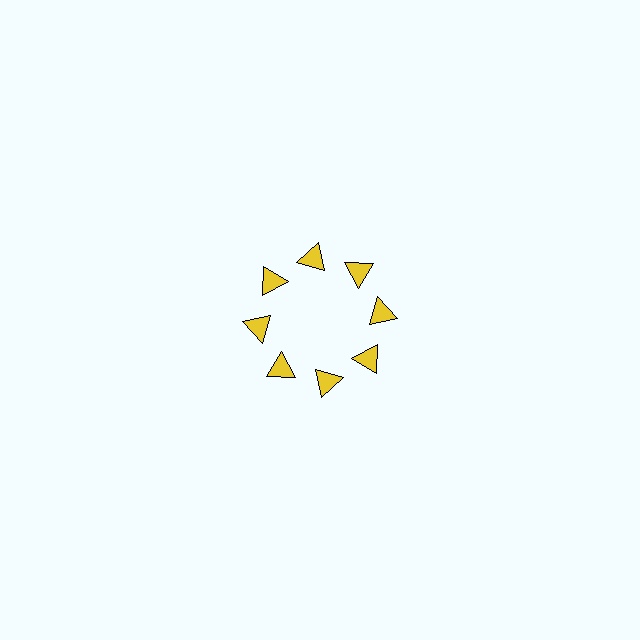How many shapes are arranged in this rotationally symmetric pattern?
There are 8 shapes, arranged in 8 groups of 1.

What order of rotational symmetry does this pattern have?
This pattern has 8-fold rotational symmetry.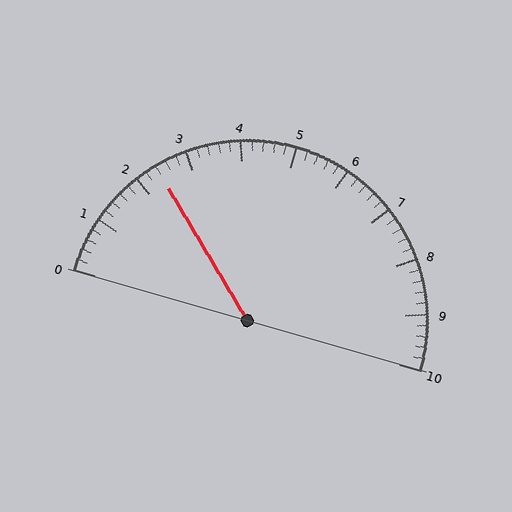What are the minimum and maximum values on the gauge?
The gauge ranges from 0 to 10.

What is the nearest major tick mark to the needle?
The nearest major tick mark is 2.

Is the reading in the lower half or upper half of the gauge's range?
The reading is in the lower half of the range (0 to 10).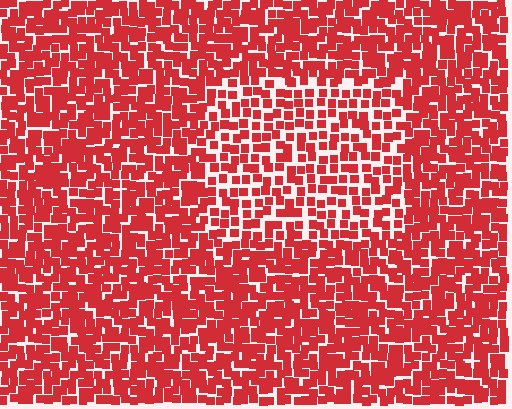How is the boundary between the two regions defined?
The boundary is defined by a change in element density (approximately 1.6x ratio). All elements are the same color, size, and shape.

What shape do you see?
I see a rectangle.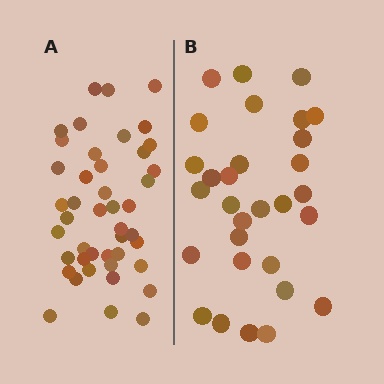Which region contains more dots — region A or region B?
Region A (the left region) has more dots.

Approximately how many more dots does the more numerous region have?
Region A has approximately 15 more dots than region B.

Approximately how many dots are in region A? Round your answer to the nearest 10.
About 40 dots. (The exact count is 44, which rounds to 40.)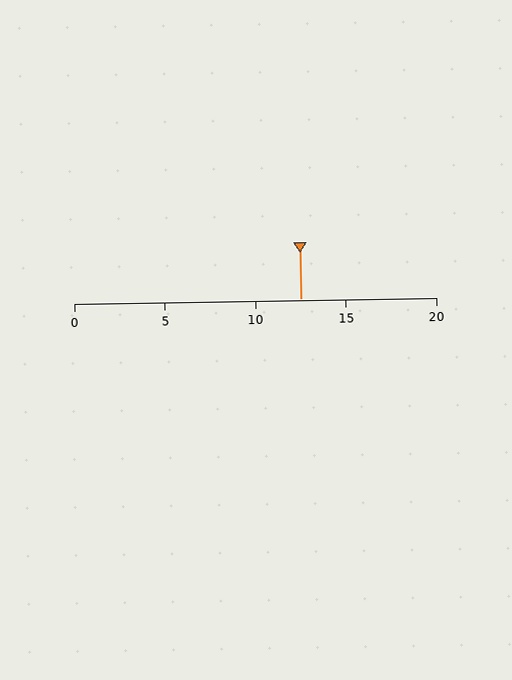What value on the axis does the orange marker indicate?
The marker indicates approximately 12.5.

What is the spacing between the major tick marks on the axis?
The major ticks are spaced 5 apart.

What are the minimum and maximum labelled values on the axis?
The axis runs from 0 to 20.